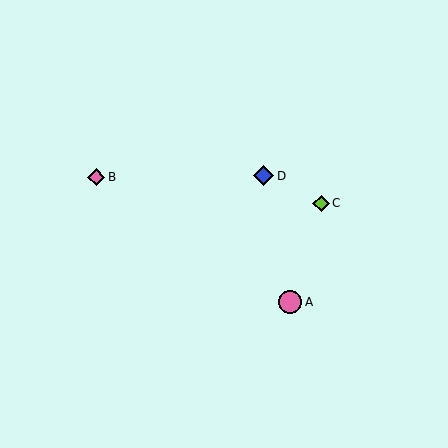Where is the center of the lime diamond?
The center of the lime diamond is at (321, 203).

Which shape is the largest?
The pink circle (labeled A) is the largest.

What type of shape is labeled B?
Shape B is a pink diamond.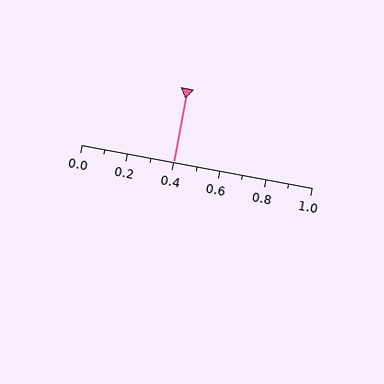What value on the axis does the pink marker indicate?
The marker indicates approximately 0.4.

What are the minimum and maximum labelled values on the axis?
The axis runs from 0.0 to 1.0.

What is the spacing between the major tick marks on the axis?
The major ticks are spaced 0.2 apart.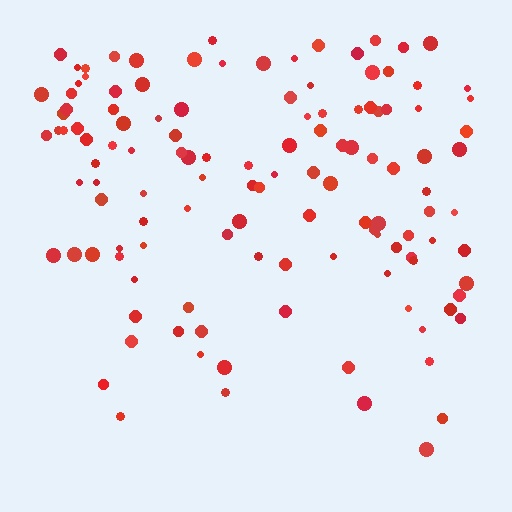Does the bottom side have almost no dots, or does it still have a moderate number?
Still a moderate number, just noticeably fewer than the top.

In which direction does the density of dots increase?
From bottom to top, with the top side densest.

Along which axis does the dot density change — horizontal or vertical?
Vertical.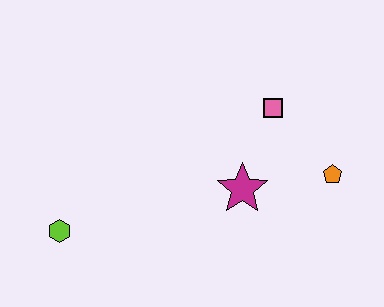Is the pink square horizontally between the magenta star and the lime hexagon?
No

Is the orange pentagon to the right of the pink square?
Yes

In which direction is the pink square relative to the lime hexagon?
The pink square is to the right of the lime hexagon.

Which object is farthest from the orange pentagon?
The lime hexagon is farthest from the orange pentagon.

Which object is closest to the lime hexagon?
The magenta star is closest to the lime hexagon.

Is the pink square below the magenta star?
No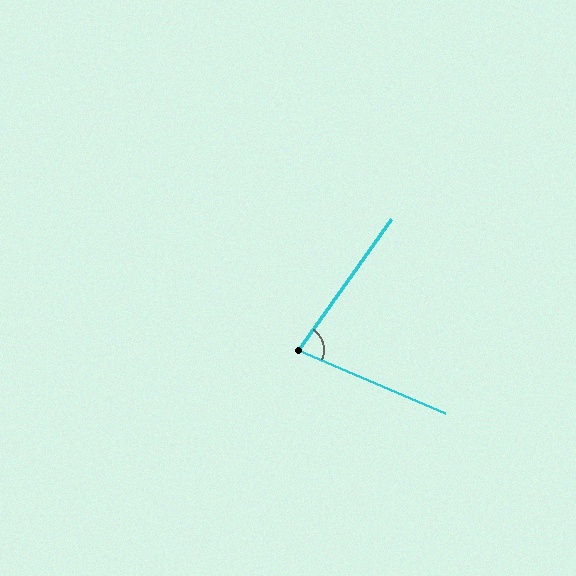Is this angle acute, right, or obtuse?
It is acute.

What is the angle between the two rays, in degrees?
Approximately 78 degrees.